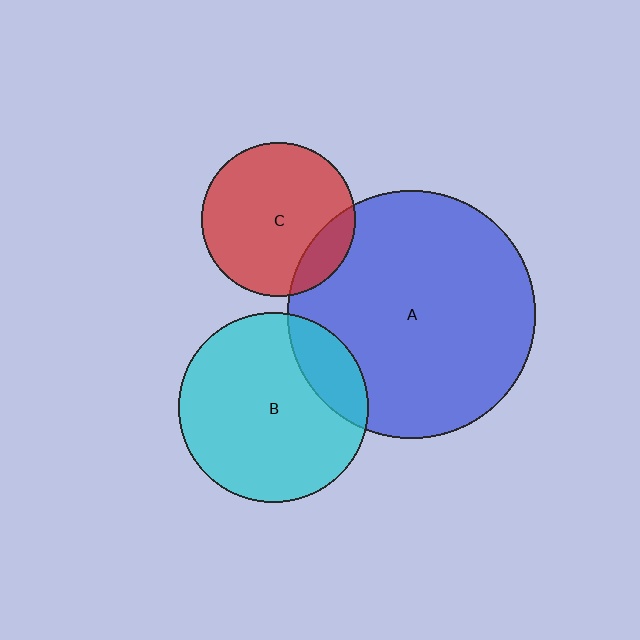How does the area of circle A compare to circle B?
Approximately 1.7 times.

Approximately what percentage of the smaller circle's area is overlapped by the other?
Approximately 20%.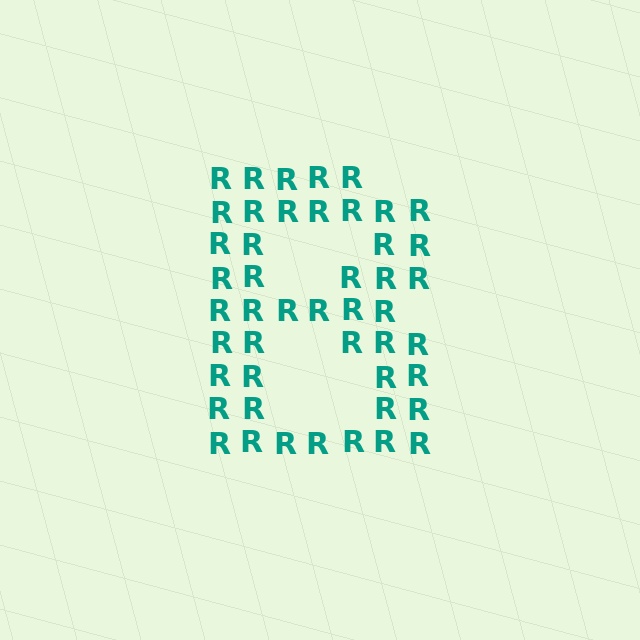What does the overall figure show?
The overall figure shows the letter B.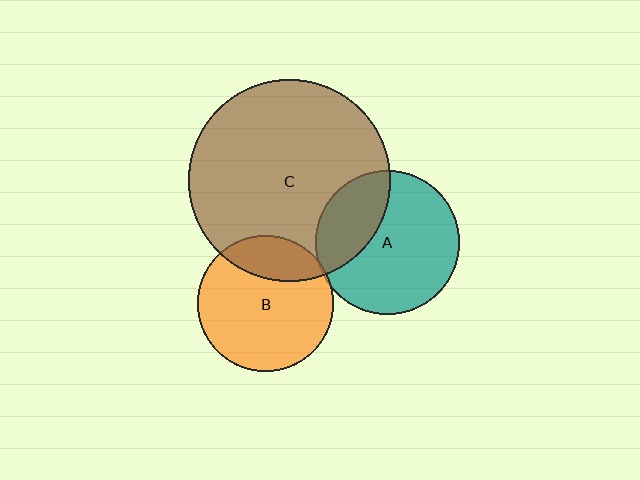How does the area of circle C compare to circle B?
Approximately 2.2 times.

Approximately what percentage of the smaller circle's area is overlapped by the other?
Approximately 30%.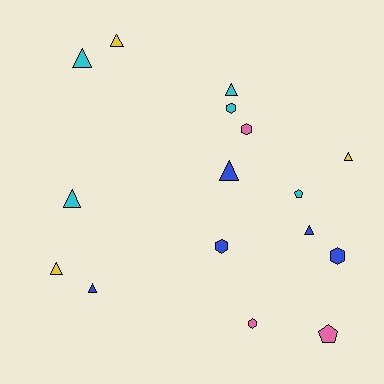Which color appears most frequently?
Blue, with 5 objects.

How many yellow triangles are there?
There are 3 yellow triangles.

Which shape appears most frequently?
Triangle, with 9 objects.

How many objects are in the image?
There are 16 objects.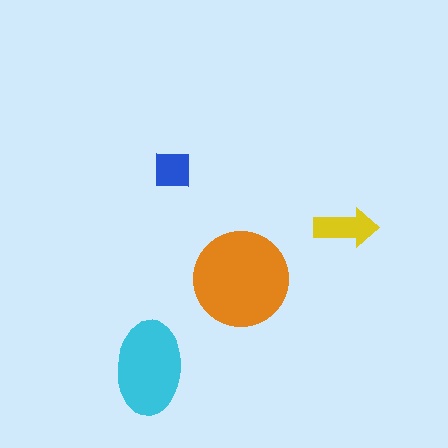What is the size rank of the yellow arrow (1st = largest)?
3rd.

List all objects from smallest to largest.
The blue square, the yellow arrow, the cyan ellipse, the orange circle.